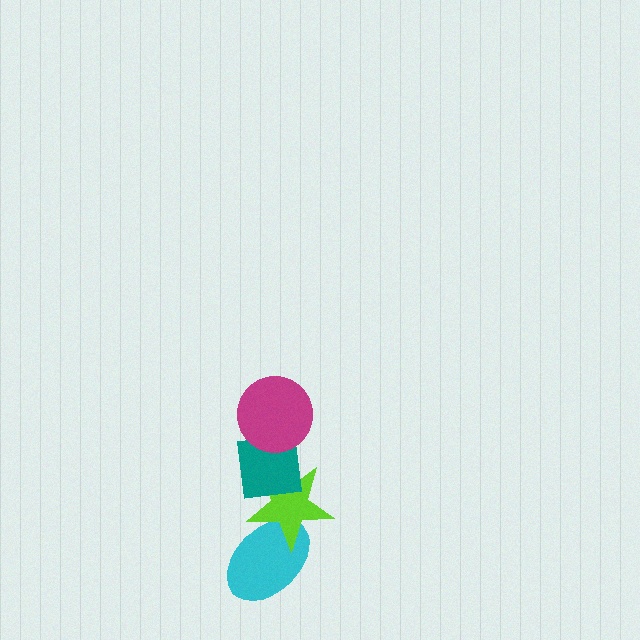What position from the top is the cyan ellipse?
The cyan ellipse is 4th from the top.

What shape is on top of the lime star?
The teal square is on top of the lime star.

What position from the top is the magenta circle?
The magenta circle is 1st from the top.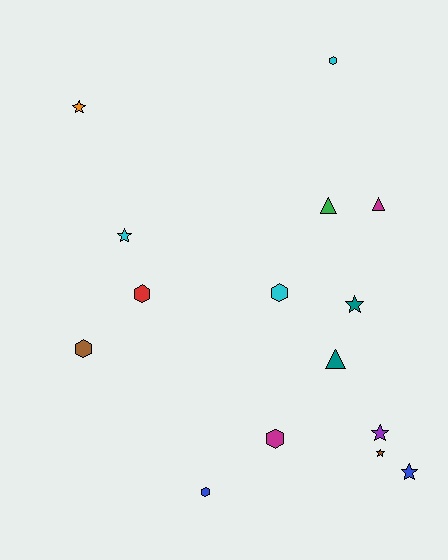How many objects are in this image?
There are 15 objects.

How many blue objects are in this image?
There are 2 blue objects.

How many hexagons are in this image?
There are 6 hexagons.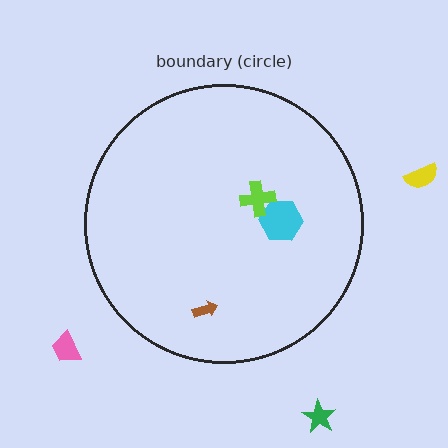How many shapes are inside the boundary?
3 inside, 3 outside.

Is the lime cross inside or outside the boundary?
Inside.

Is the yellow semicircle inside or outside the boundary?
Outside.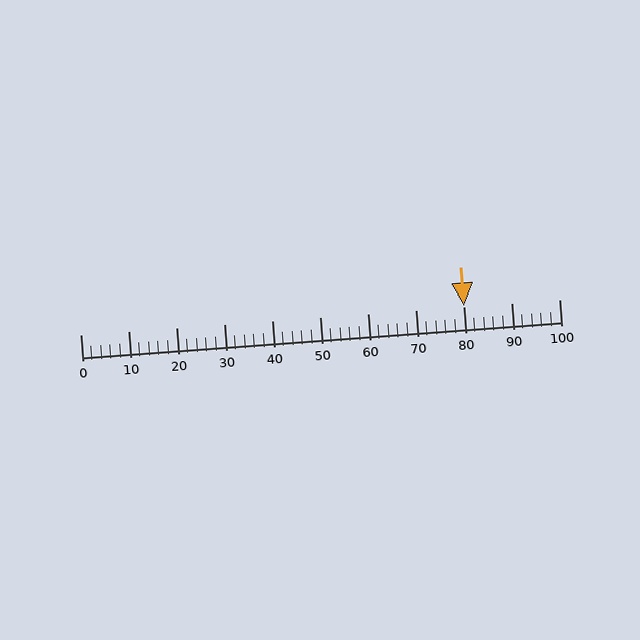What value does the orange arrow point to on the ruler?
The orange arrow points to approximately 80.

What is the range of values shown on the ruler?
The ruler shows values from 0 to 100.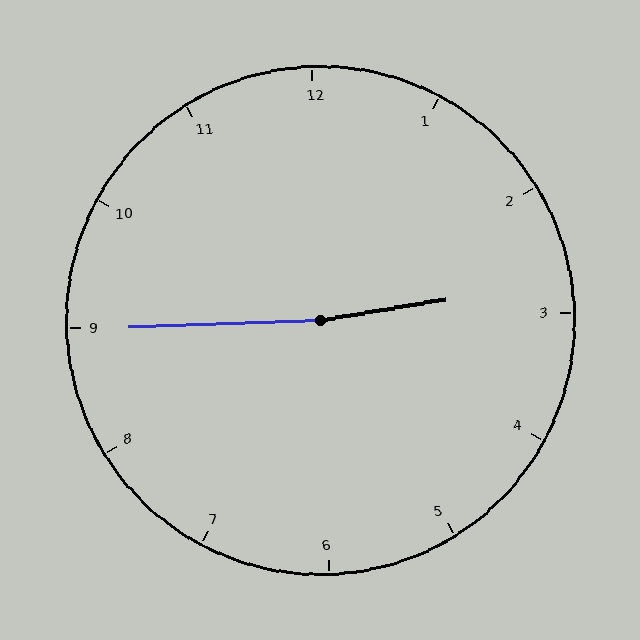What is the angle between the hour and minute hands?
Approximately 172 degrees.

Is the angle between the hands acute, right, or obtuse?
It is obtuse.